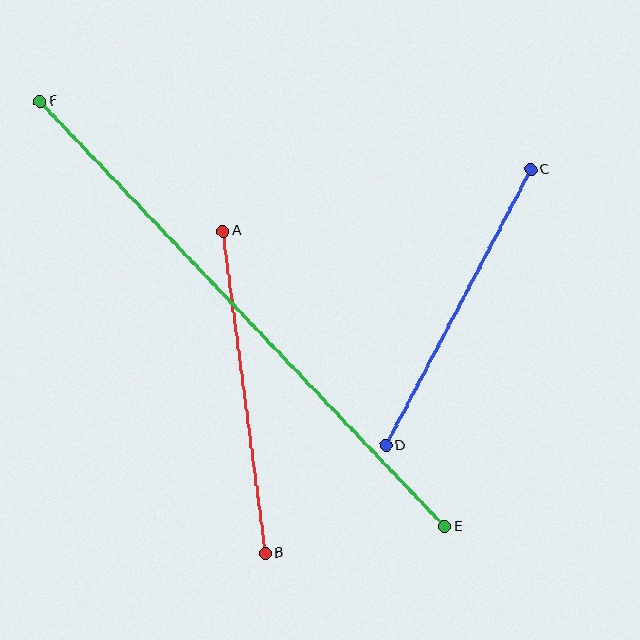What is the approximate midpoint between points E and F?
The midpoint is at approximately (242, 314) pixels.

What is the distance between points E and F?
The distance is approximately 587 pixels.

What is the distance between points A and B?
The distance is approximately 325 pixels.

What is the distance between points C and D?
The distance is approximately 311 pixels.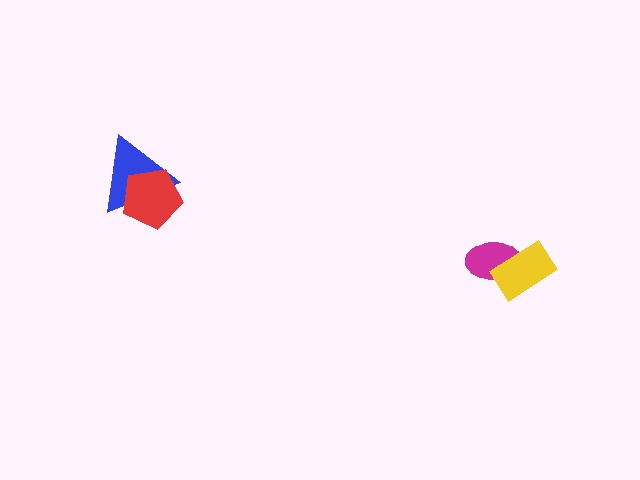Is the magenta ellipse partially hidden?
Yes, it is partially covered by another shape.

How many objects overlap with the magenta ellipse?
1 object overlaps with the magenta ellipse.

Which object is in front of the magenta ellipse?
The yellow rectangle is in front of the magenta ellipse.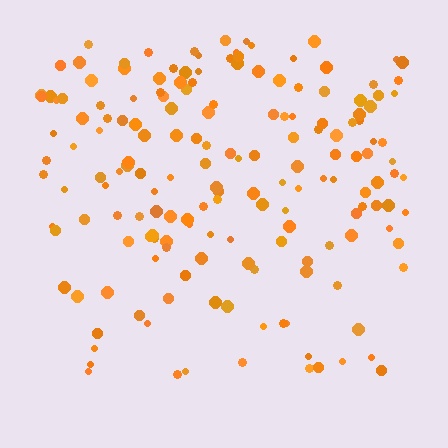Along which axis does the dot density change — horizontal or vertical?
Vertical.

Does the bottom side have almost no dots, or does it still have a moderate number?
Still a moderate number, just noticeably fewer than the top.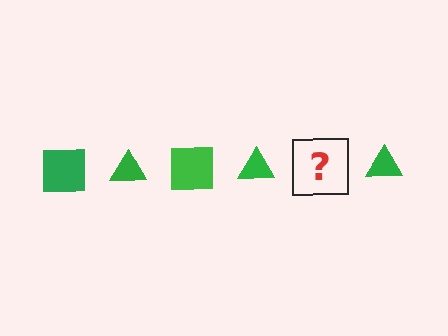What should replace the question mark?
The question mark should be replaced with a green square.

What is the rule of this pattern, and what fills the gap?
The rule is that the pattern cycles through square, triangle shapes in green. The gap should be filled with a green square.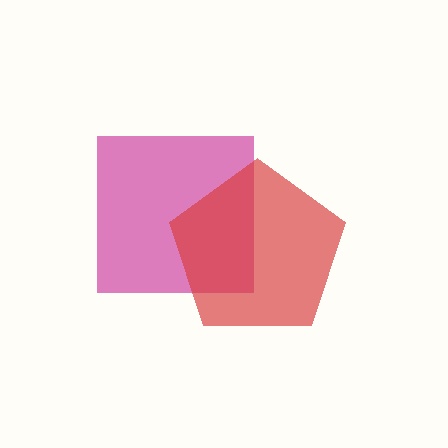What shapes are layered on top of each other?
The layered shapes are: a magenta square, a red pentagon.